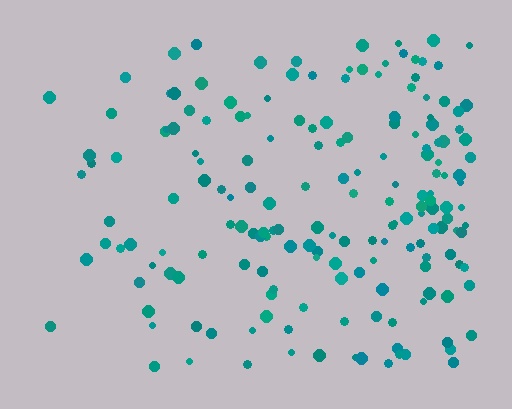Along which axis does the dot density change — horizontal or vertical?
Horizontal.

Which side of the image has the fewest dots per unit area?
The left.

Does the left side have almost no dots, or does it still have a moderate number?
Still a moderate number, just noticeably fewer than the right.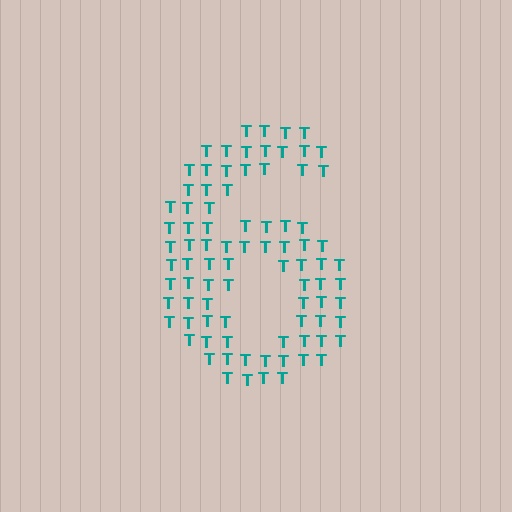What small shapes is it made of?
It is made of small letter T's.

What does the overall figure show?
The overall figure shows the digit 6.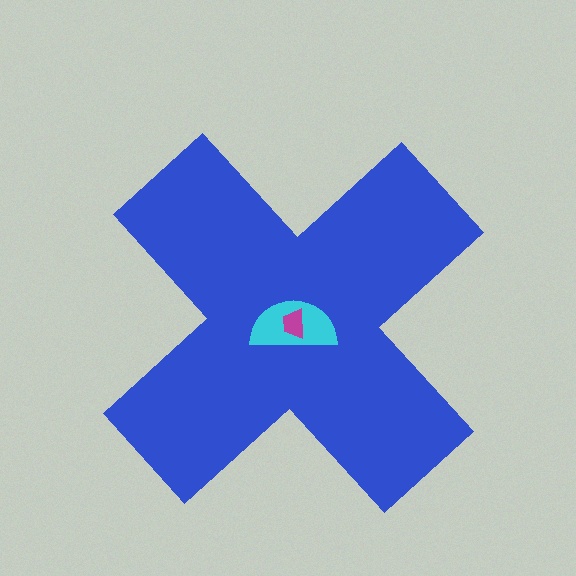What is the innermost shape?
The magenta trapezoid.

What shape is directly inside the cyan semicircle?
The magenta trapezoid.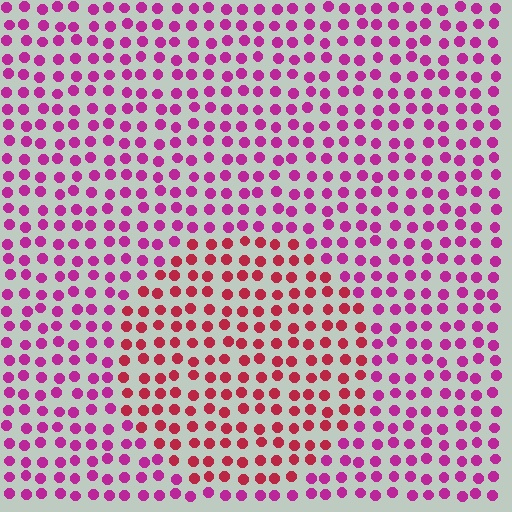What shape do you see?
I see a circle.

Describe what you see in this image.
The image is filled with small magenta elements in a uniform arrangement. A circle-shaped region is visible where the elements are tinted to a slightly different hue, forming a subtle color boundary.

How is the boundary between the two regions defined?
The boundary is defined purely by a slight shift in hue (about 34 degrees). Spacing, size, and orientation are identical on both sides.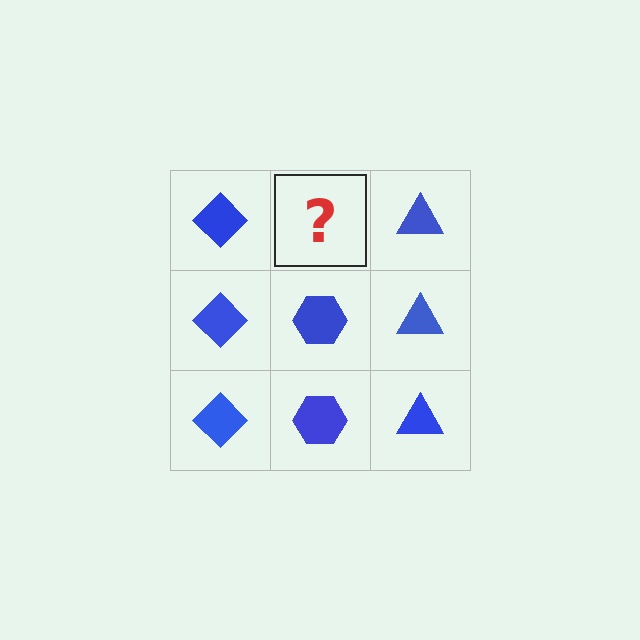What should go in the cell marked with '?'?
The missing cell should contain a blue hexagon.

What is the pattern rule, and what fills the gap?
The rule is that each column has a consistent shape. The gap should be filled with a blue hexagon.